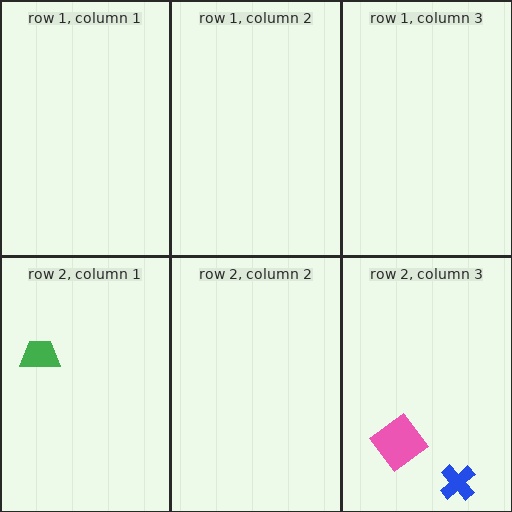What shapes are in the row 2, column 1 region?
The green trapezoid.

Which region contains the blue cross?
The row 2, column 3 region.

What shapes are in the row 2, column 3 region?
The pink diamond, the blue cross.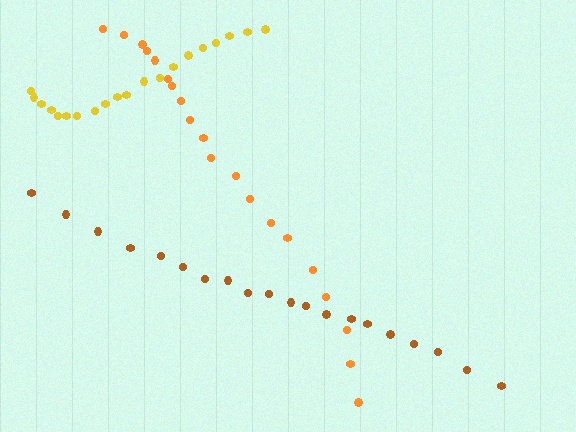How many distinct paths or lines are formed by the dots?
There are 3 distinct paths.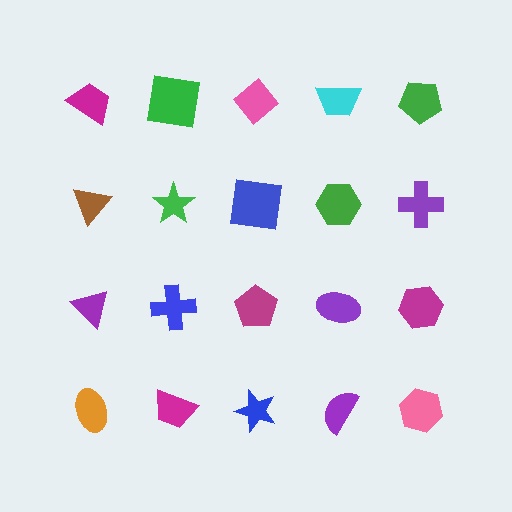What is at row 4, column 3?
A blue star.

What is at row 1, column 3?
A pink diamond.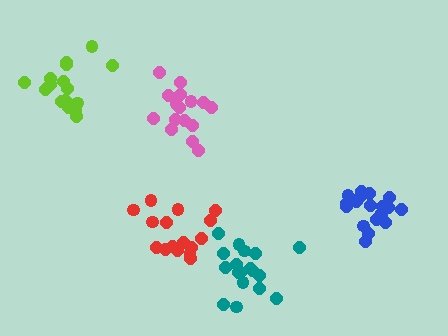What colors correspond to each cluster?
The clusters are colored: red, lime, pink, blue, teal.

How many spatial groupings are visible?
There are 5 spatial groupings.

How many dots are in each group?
Group 1: 16 dots, Group 2: 16 dots, Group 3: 16 dots, Group 4: 19 dots, Group 5: 18 dots (85 total).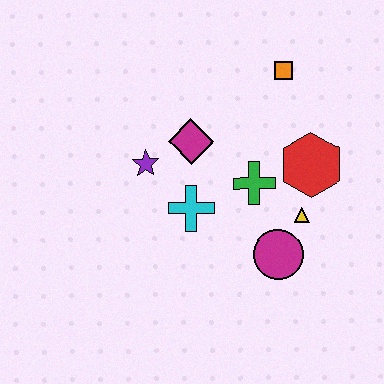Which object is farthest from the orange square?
The magenta circle is farthest from the orange square.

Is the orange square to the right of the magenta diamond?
Yes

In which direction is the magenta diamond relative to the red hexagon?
The magenta diamond is to the left of the red hexagon.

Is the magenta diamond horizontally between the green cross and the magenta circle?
No